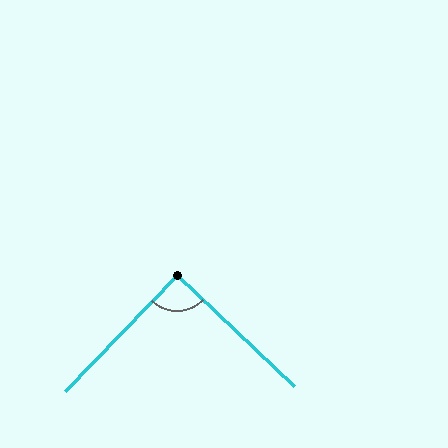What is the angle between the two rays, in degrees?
Approximately 90 degrees.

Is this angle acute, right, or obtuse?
It is approximately a right angle.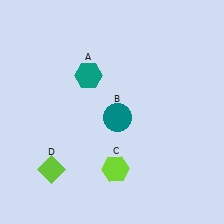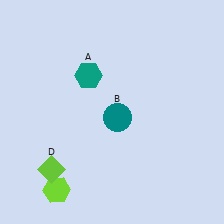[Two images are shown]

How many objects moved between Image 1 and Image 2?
1 object moved between the two images.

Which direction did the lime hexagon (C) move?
The lime hexagon (C) moved left.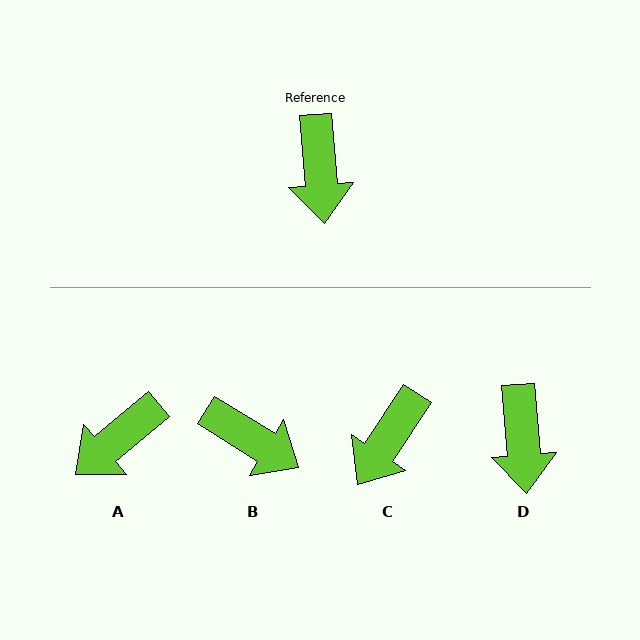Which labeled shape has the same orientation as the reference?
D.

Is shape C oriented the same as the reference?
No, it is off by about 38 degrees.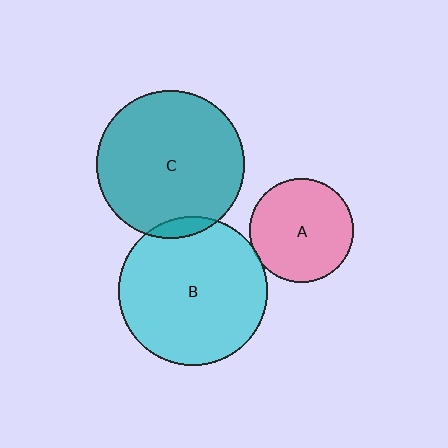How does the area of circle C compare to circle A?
Approximately 2.0 times.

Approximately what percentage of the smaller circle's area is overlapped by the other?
Approximately 5%.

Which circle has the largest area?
Circle B (cyan).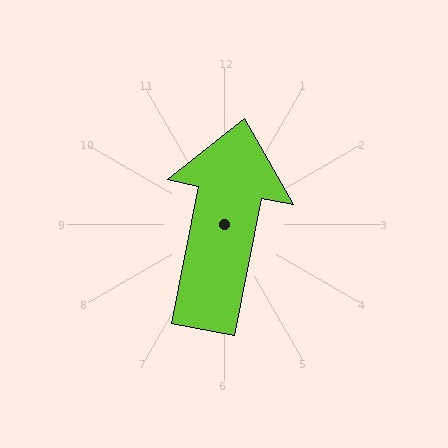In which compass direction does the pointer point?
North.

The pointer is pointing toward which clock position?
Roughly 12 o'clock.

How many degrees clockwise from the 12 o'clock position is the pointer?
Approximately 11 degrees.